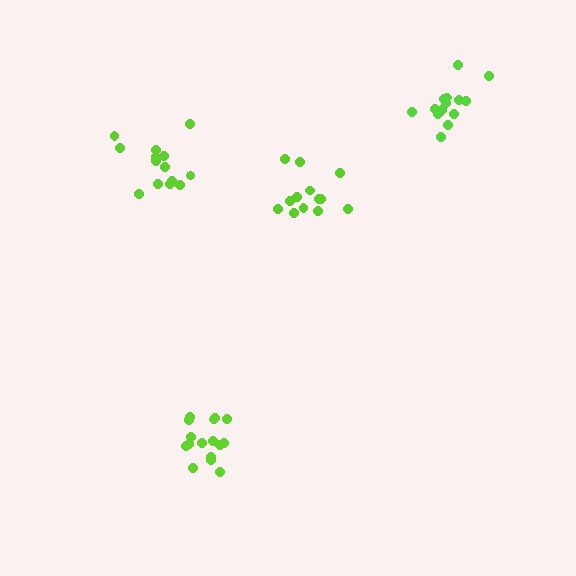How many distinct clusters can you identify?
There are 4 distinct clusters.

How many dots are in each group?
Group 1: 14 dots, Group 2: 16 dots, Group 3: 14 dots, Group 4: 13 dots (57 total).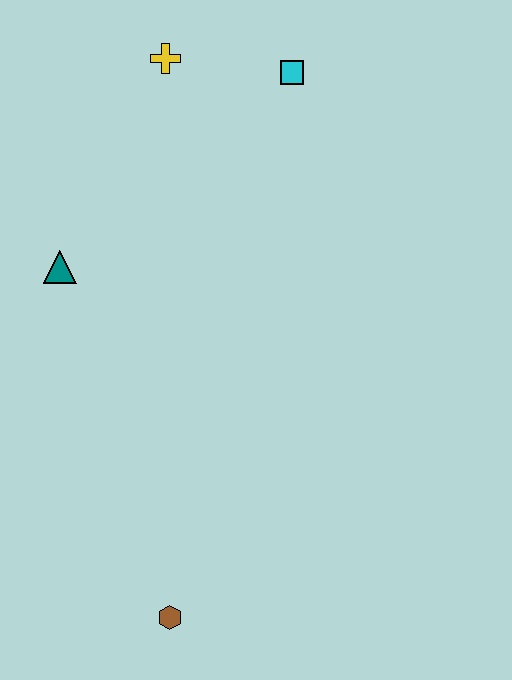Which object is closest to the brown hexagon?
The teal triangle is closest to the brown hexagon.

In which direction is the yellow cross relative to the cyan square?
The yellow cross is to the left of the cyan square.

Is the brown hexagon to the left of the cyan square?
Yes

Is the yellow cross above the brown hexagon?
Yes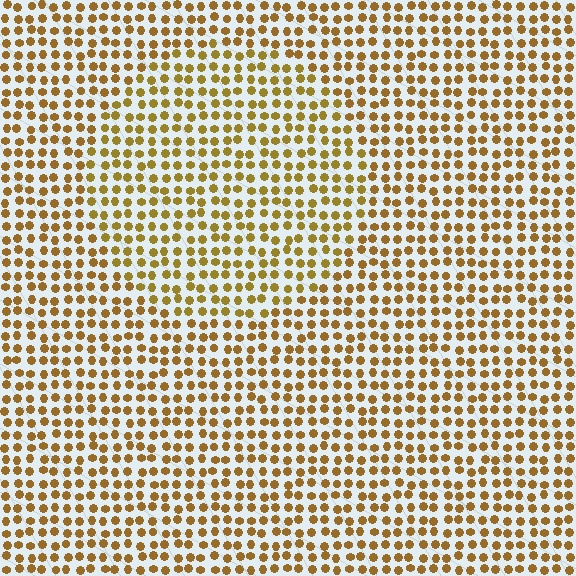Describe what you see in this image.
The image is filled with small brown elements in a uniform arrangement. A circle-shaped region is visible where the elements are tinted to a slightly different hue, forming a subtle color boundary.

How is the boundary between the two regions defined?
The boundary is defined purely by a slight shift in hue (about 13 degrees). Spacing, size, and orientation are identical on both sides.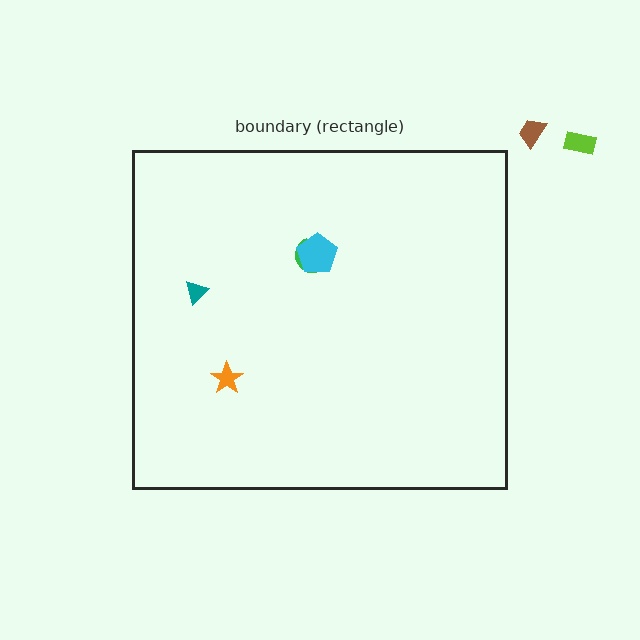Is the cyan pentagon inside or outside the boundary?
Inside.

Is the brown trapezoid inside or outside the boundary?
Outside.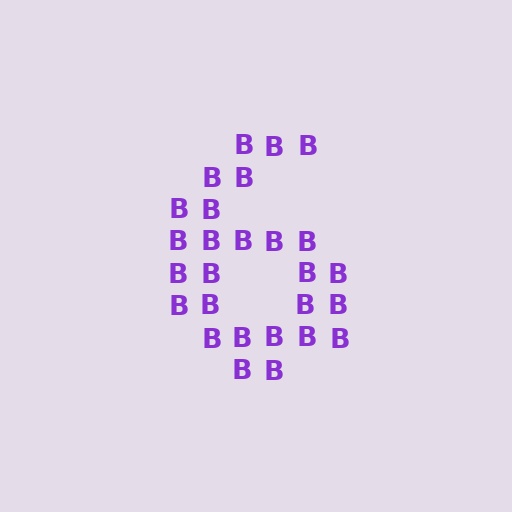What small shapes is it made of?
It is made of small letter B's.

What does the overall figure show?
The overall figure shows the digit 6.